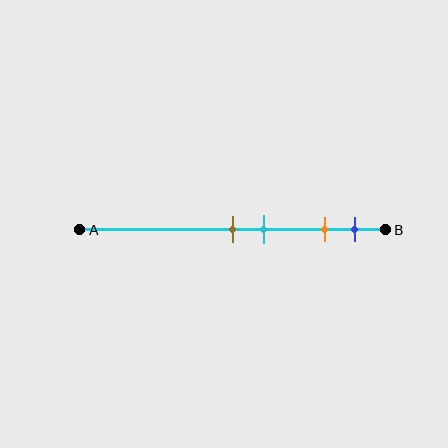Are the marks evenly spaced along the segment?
No, the marks are not evenly spaced.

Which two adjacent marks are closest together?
The brown and cyan marks are the closest adjacent pair.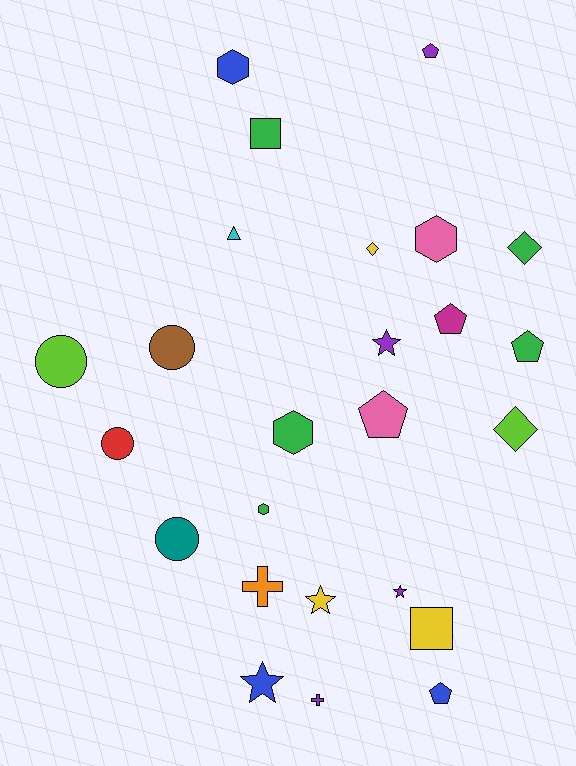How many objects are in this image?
There are 25 objects.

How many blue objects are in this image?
There are 3 blue objects.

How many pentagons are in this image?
There are 5 pentagons.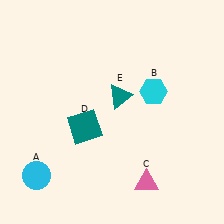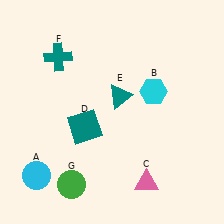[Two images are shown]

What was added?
A teal cross (F), a green circle (G) were added in Image 2.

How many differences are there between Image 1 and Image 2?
There are 2 differences between the two images.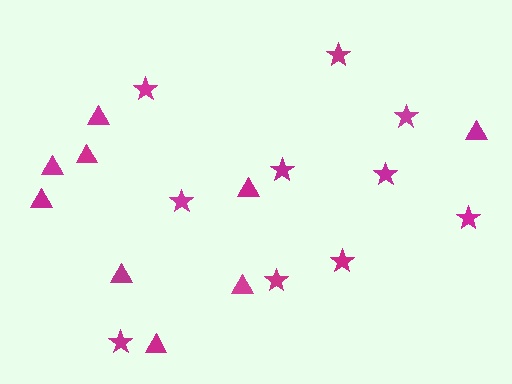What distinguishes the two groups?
There are 2 groups: one group of triangles (9) and one group of stars (10).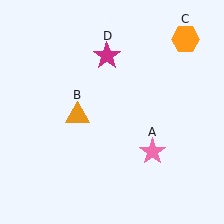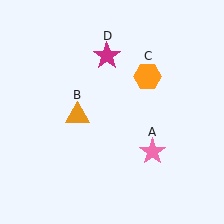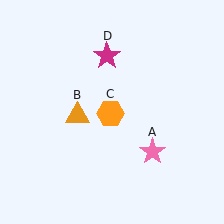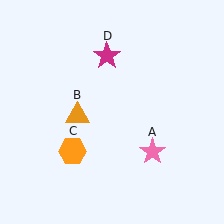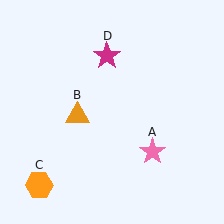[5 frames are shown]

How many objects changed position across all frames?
1 object changed position: orange hexagon (object C).